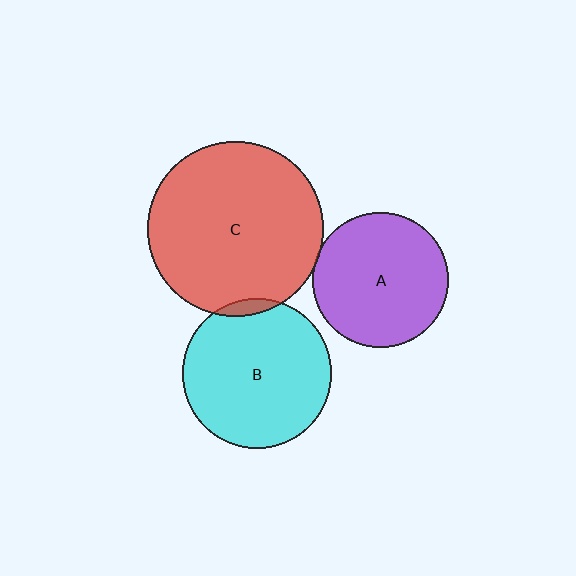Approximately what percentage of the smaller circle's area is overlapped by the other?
Approximately 5%.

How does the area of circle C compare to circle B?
Approximately 1.4 times.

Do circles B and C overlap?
Yes.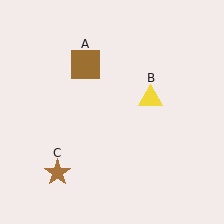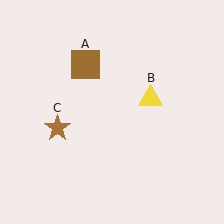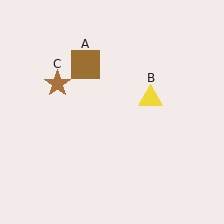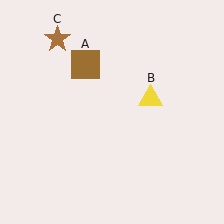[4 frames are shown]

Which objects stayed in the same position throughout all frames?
Brown square (object A) and yellow triangle (object B) remained stationary.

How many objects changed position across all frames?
1 object changed position: brown star (object C).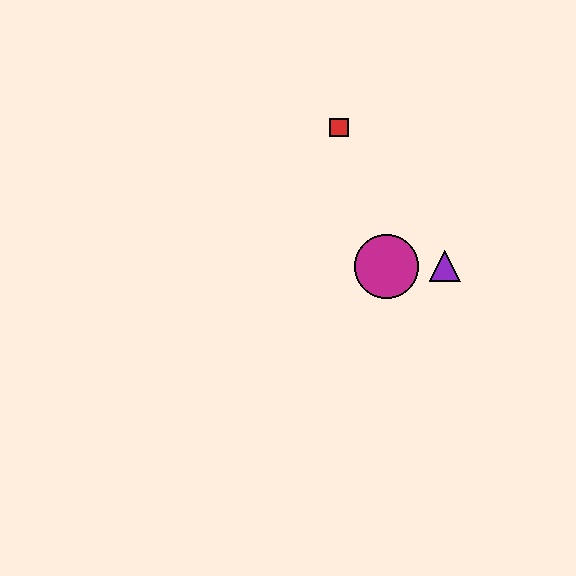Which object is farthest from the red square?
The purple triangle is farthest from the red square.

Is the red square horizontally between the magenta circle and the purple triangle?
No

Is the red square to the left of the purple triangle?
Yes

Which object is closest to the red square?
The magenta circle is closest to the red square.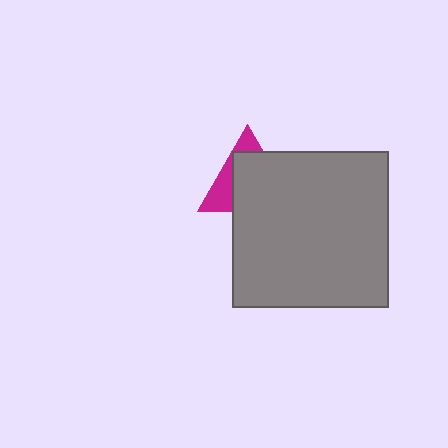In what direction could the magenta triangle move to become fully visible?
The magenta triangle could move toward the upper-left. That would shift it out from behind the gray square entirely.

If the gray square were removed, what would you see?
You would see the complete magenta triangle.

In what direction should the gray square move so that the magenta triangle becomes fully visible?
The gray square should move toward the lower-right. That is the shortest direction to clear the overlap and leave the magenta triangle fully visible.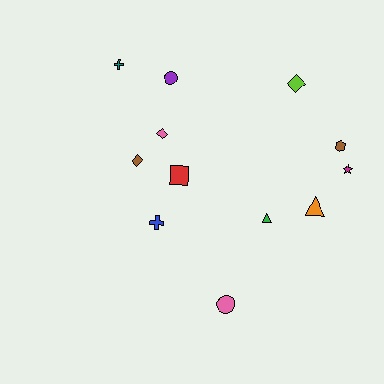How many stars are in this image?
There is 1 star.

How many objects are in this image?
There are 12 objects.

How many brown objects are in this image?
There are 2 brown objects.